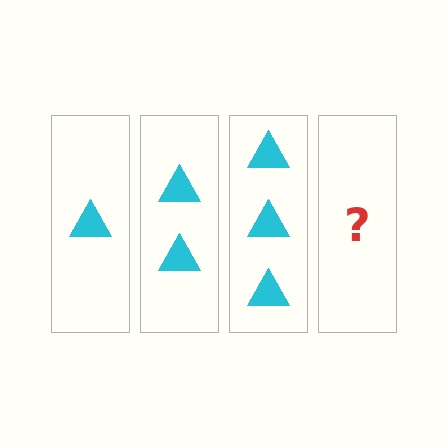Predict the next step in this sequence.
The next step is 4 triangles.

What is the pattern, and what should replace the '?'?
The pattern is that each step adds one more triangle. The '?' should be 4 triangles.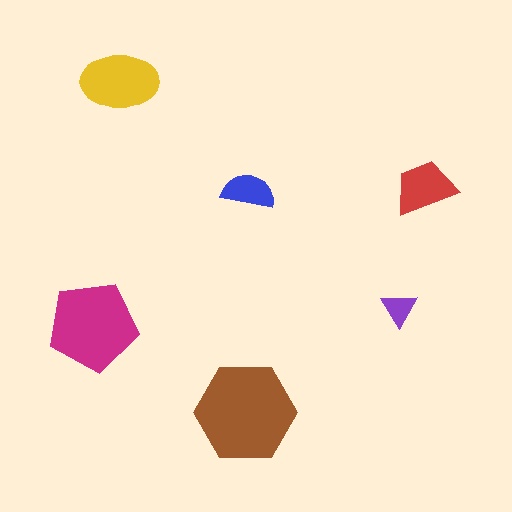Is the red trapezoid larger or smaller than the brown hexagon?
Smaller.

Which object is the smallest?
The purple triangle.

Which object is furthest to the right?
The red trapezoid is rightmost.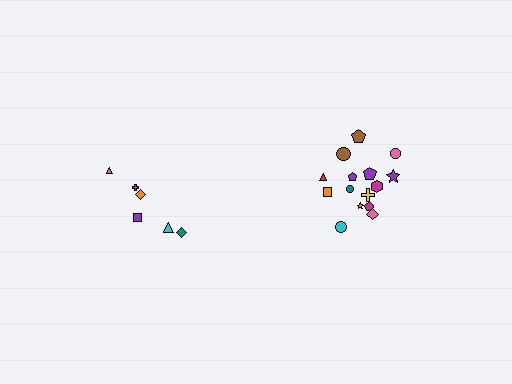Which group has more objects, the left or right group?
The right group.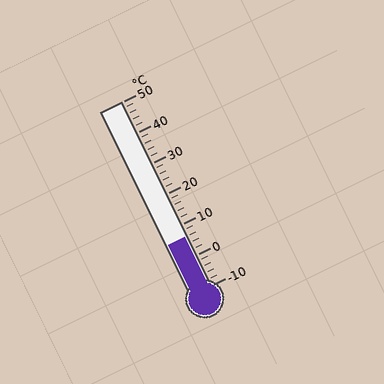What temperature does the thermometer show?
The thermometer shows approximately 6°C.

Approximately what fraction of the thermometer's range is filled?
The thermometer is filled to approximately 25% of its range.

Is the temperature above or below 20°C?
The temperature is below 20°C.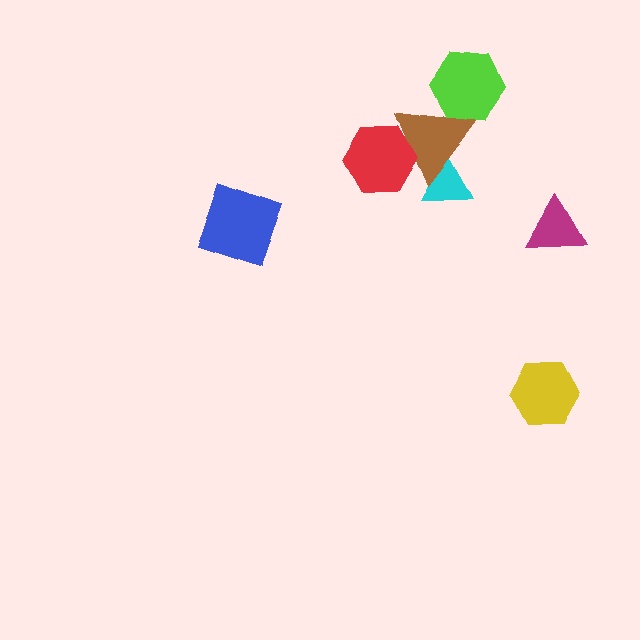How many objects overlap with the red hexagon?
1 object overlaps with the red hexagon.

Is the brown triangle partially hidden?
Yes, it is partially covered by another shape.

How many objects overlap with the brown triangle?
3 objects overlap with the brown triangle.